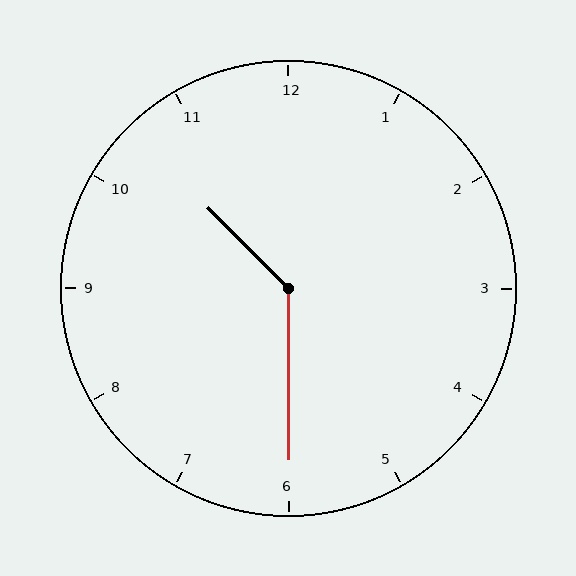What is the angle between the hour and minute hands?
Approximately 135 degrees.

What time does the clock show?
10:30.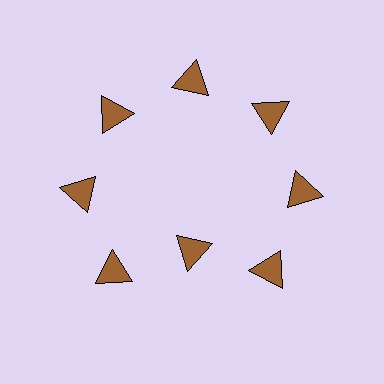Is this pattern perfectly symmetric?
No. The 8 brown triangles are arranged in a ring, but one element near the 6 o'clock position is pulled inward toward the center, breaking the 8-fold rotational symmetry.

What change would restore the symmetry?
The symmetry would be restored by moving it outward, back onto the ring so that all 8 triangles sit at equal angles and equal distance from the center.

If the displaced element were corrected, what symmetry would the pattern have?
It would have 8-fold rotational symmetry — the pattern would map onto itself every 45 degrees.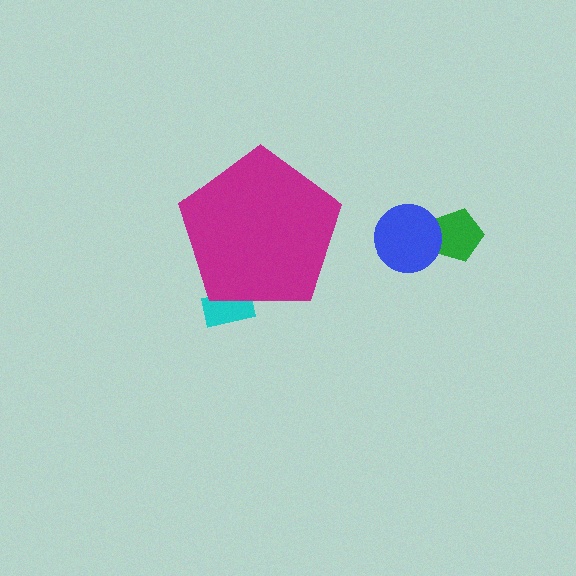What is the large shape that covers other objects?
A magenta pentagon.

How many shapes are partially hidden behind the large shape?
1 shape is partially hidden.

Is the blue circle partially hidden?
No, the blue circle is fully visible.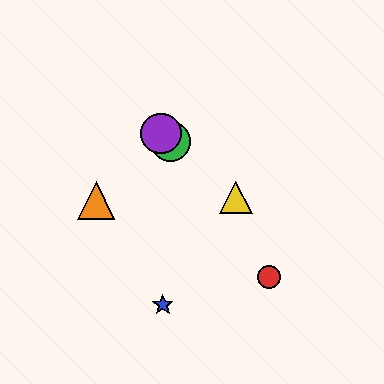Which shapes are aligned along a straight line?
The green circle, the yellow triangle, the purple circle are aligned along a straight line.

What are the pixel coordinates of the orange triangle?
The orange triangle is at (96, 201).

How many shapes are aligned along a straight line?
3 shapes (the green circle, the yellow triangle, the purple circle) are aligned along a straight line.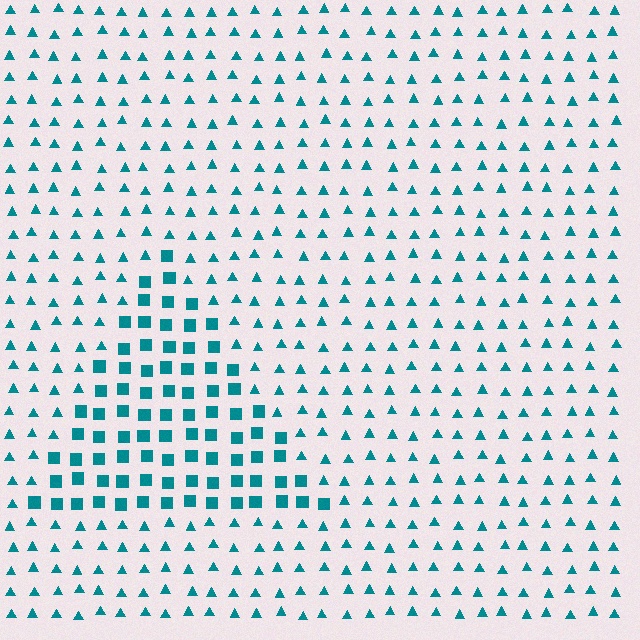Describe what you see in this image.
The image is filled with small teal elements arranged in a uniform grid. A triangle-shaped region contains squares, while the surrounding area contains triangles. The boundary is defined purely by the change in element shape.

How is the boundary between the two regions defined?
The boundary is defined by a change in element shape: squares inside vs. triangles outside. All elements share the same color and spacing.